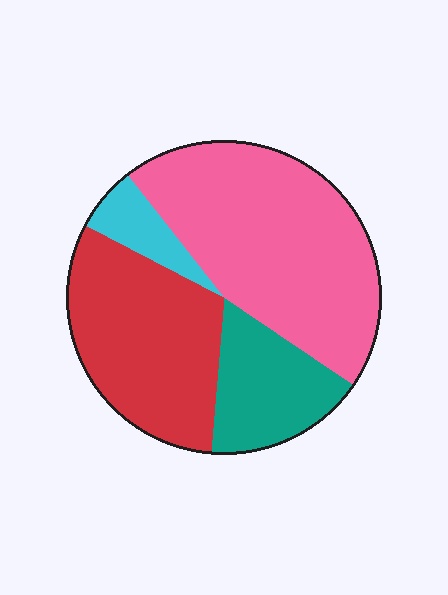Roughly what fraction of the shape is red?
Red takes up about one third (1/3) of the shape.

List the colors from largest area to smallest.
From largest to smallest: pink, red, teal, cyan.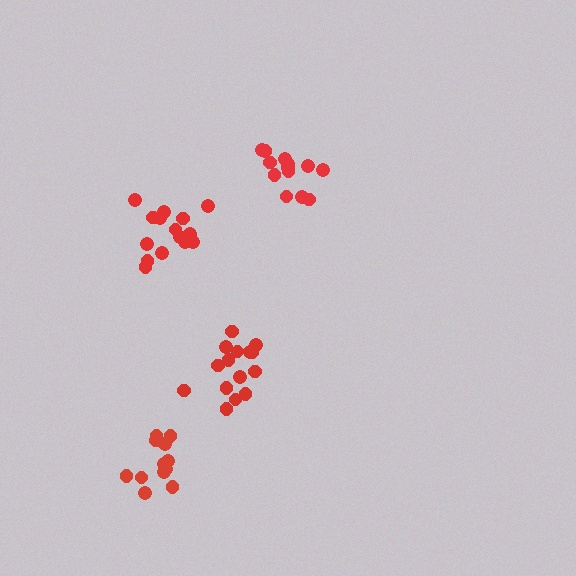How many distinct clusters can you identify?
There are 4 distinct clusters.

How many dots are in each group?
Group 1: 13 dots, Group 2: 15 dots, Group 3: 15 dots, Group 4: 12 dots (55 total).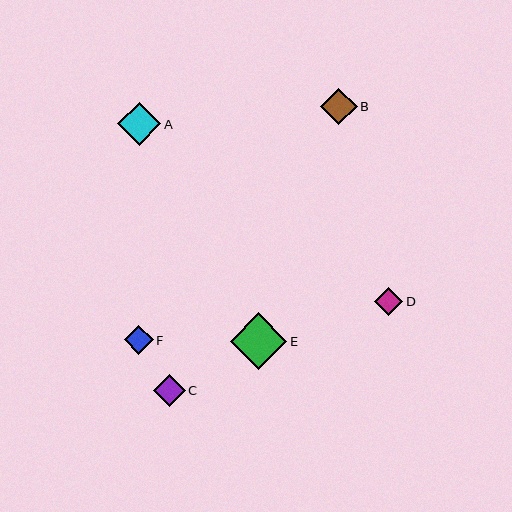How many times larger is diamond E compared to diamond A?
Diamond E is approximately 1.3 times the size of diamond A.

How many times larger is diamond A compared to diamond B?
Diamond A is approximately 1.2 times the size of diamond B.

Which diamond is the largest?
Diamond E is the largest with a size of approximately 57 pixels.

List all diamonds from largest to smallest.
From largest to smallest: E, A, B, C, F, D.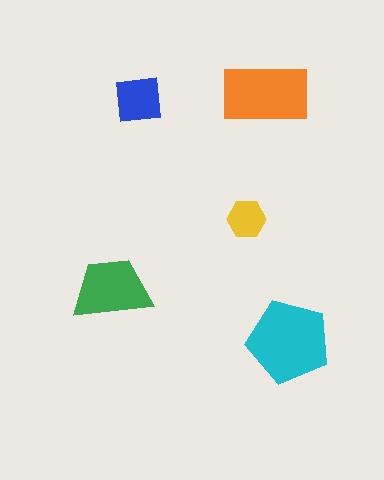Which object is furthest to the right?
The cyan pentagon is rightmost.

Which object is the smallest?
The yellow hexagon.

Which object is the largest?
The cyan pentagon.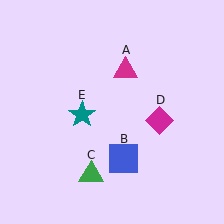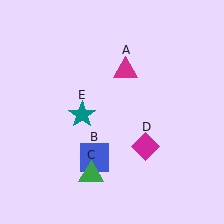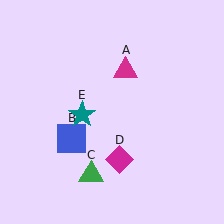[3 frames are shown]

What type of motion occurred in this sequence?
The blue square (object B), magenta diamond (object D) rotated clockwise around the center of the scene.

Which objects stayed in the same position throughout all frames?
Magenta triangle (object A) and green triangle (object C) and teal star (object E) remained stationary.